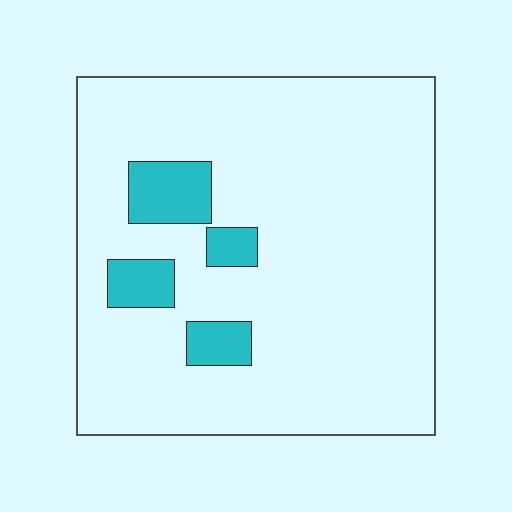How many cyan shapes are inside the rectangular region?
4.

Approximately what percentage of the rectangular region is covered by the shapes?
Approximately 10%.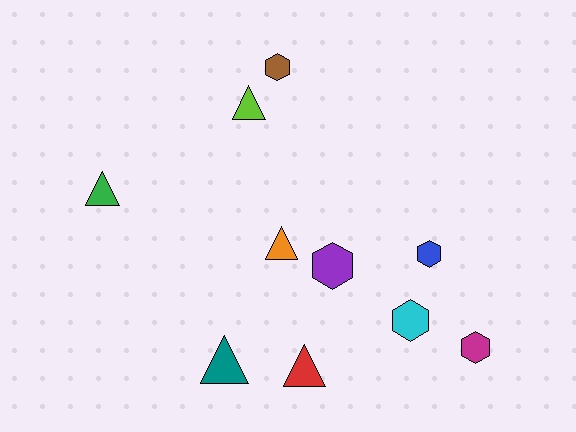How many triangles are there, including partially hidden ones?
There are 5 triangles.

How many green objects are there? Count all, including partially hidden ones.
There is 1 green object.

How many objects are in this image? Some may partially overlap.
There are 10 objects.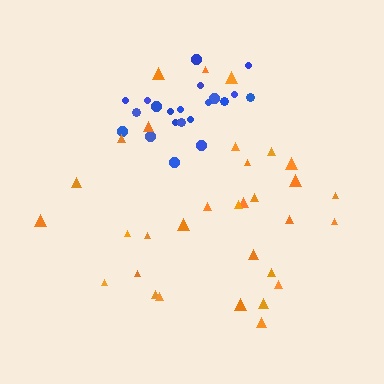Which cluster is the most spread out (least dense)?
Orange.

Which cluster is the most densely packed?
Blue.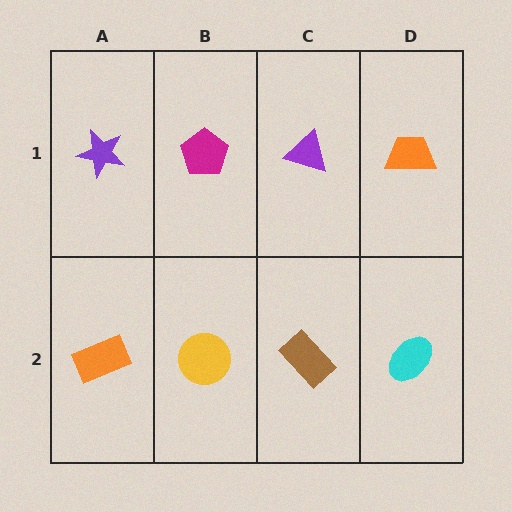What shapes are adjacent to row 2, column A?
A purple star (row 1, column A), a yellow circle (row 2, column B).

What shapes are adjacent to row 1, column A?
An orange rectangle (row 2, column A), a magenta pentagon (row 1, column B).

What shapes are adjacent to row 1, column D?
A cyan ellipse (row 2, column D), a purple triangle (row 1, column C).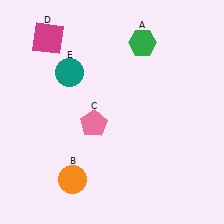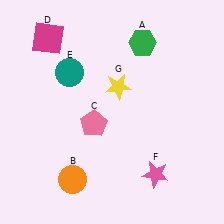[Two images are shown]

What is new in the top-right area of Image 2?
A yellow star (G) was added in the top-right area of Image 2.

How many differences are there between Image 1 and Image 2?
There are 2 differences between the two images.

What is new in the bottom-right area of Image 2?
A pink star (F) was added in the bottom-right area of Image 2.